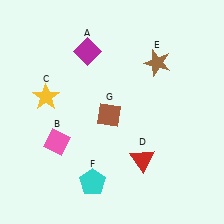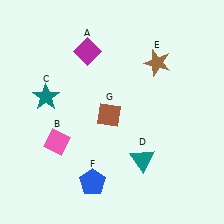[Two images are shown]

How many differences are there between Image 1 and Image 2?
There are 3 differences between the two images.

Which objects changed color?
C changed from yellow to teal. D changed from red to teal. F changed from cyan to blue.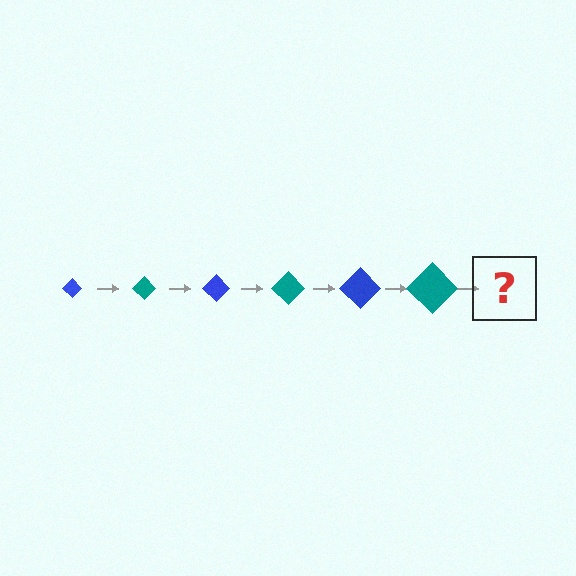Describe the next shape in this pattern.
It should be a blue diamond, larger than the previous one.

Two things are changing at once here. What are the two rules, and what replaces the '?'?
The two rules are that the diamond grows larger each step and the color cycles through blue and teal. The '?' should be a blue diamond, larger than the previous one.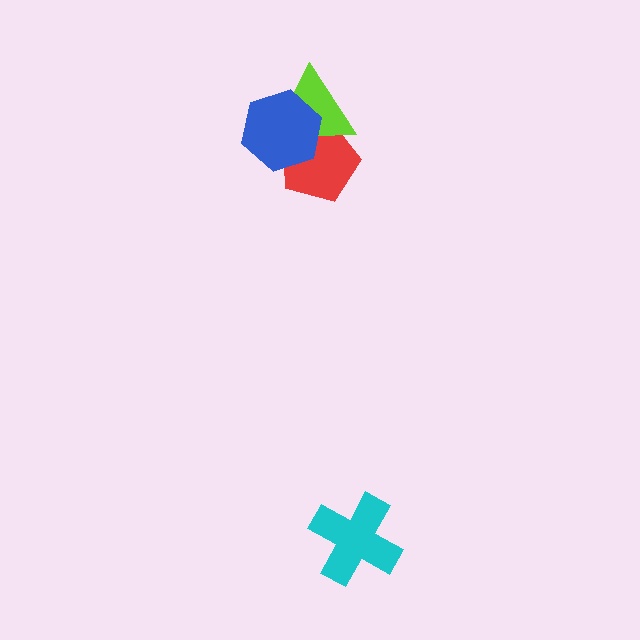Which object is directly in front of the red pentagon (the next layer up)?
The lime triangle is directly in front of the red pentagon.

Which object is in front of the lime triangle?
The blue hexagon is in front of the lime triangle.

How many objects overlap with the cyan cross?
0 objects overlap with the cyan cross.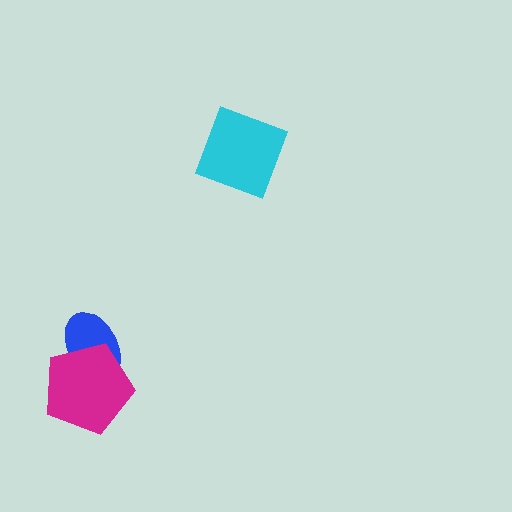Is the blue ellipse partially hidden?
Yes, it is partially covered by another shape.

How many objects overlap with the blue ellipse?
1 object overlaps with the blue ellipse.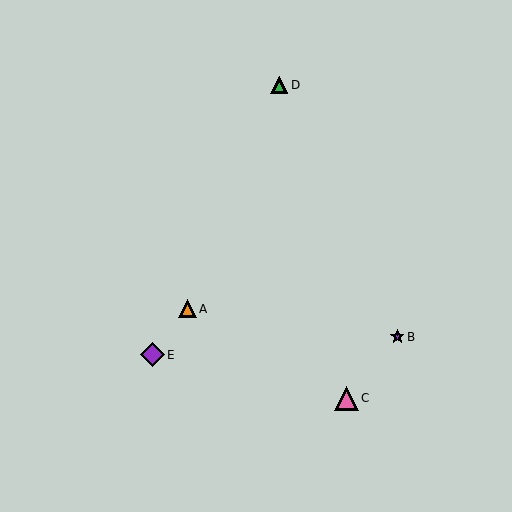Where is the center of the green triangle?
The center of the green triangle is at (279, 85).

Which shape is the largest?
The pink triangle (labeled C) is the largest.